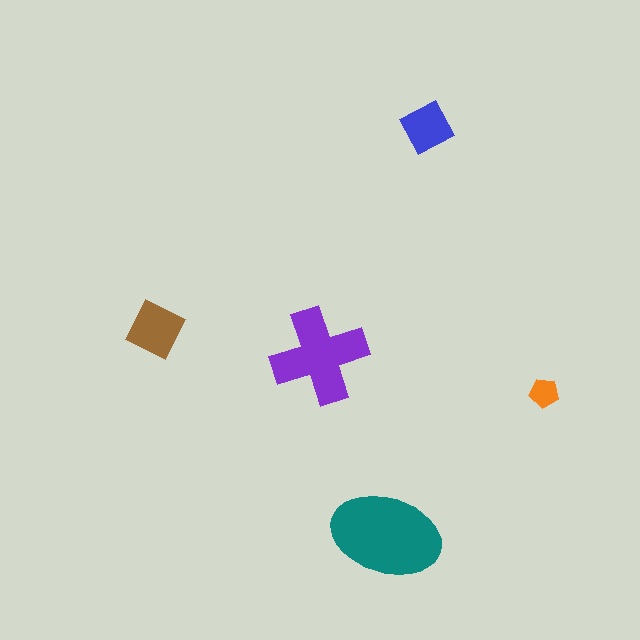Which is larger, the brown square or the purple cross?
The purple cross.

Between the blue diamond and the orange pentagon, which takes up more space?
The blue diamond.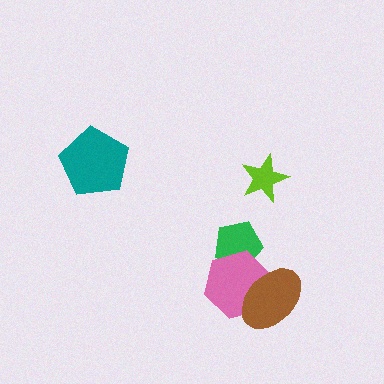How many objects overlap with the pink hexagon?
2 objects overlap with the pink hexagon.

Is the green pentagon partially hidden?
Yes, it is partially covered by another shape.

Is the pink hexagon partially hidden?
Yes, it is partially covered by another shape.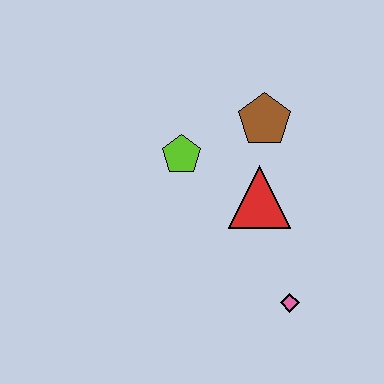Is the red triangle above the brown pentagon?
No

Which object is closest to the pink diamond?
The red triangle is closest to the pink diamond.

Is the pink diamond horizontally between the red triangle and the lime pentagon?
No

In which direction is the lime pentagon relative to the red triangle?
The lime pentagon is to the left of the red triangle.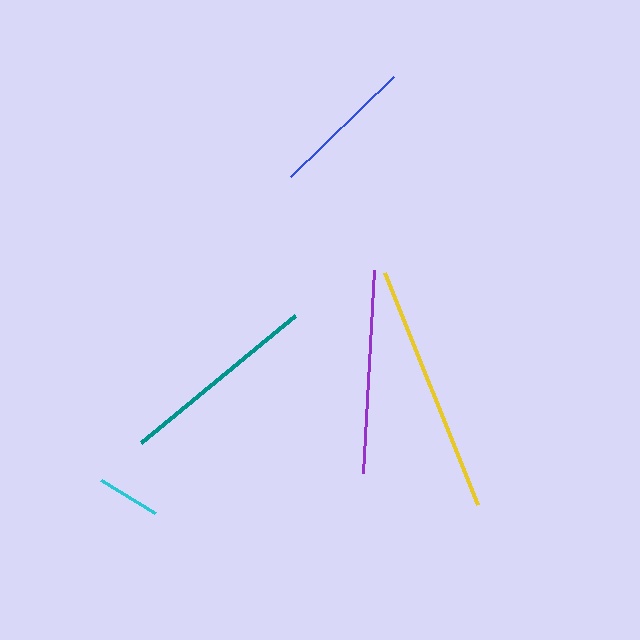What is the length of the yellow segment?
The yellow segment is approximately 250 pixels long.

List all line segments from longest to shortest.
From longest to shortest: yellow, purple, teal, blue, cyan.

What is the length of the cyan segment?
The cyan segment is approximately 63 pixels long.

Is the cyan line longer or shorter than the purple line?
The purple line is longer than the cyan line.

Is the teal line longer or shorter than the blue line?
The teal line is longer than the blue line.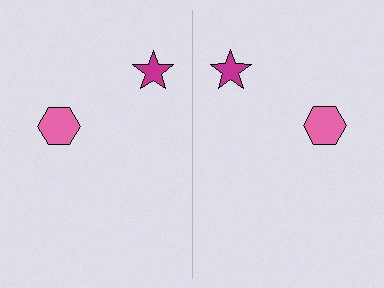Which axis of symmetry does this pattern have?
The pattern has a vertical axis of symmetry running through the center of the image.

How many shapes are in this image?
There are 4 shapes in this image.